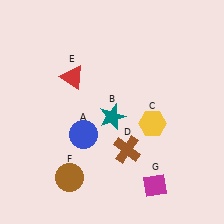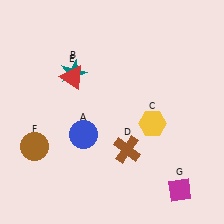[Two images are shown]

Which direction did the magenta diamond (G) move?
The magenta diamond (G) moved right.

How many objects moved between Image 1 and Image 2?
3 objects moved between the two images.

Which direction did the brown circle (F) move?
The brown circle (F) moved left.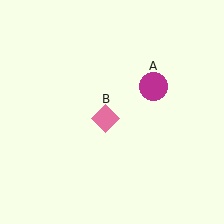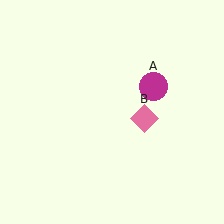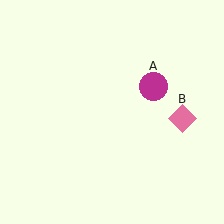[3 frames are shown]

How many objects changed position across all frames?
1 object changed position: pink diamond (object B).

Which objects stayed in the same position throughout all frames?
Magenta circle (object A) remained stationary.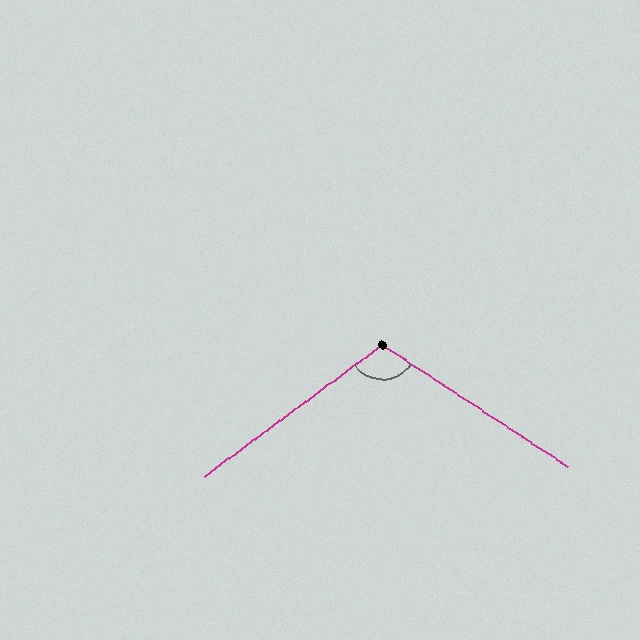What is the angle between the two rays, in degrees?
Approximately 110 degrees.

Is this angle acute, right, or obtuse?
It is obtuse.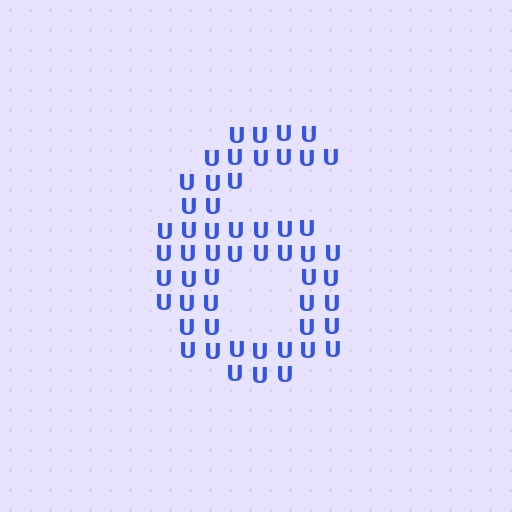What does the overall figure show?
The overall figure shows the digit 6.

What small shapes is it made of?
It is made of small letter U's.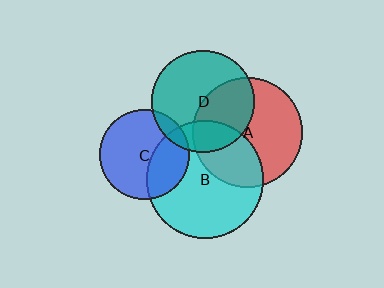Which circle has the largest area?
Circle B (cyan).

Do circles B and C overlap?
Yes.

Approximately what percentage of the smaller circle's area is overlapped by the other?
Approximately 35%.